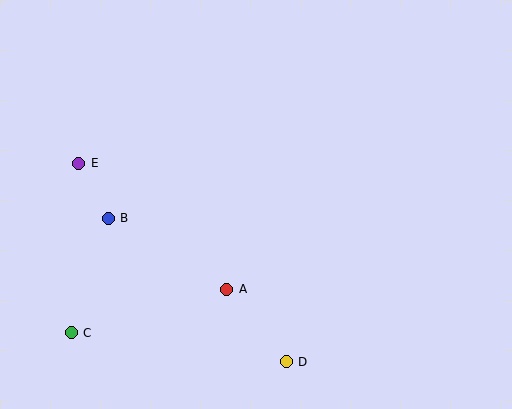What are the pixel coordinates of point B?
Point B is at (108, 218).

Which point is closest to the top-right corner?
Point A is closest to the top-right corner.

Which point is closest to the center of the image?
Point A at (227, 289) is closest to the center.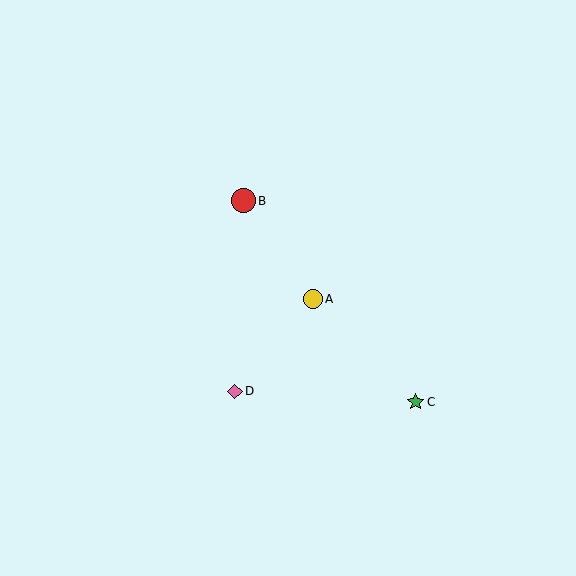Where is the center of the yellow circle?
The center of the yellow circle is at (313, 299).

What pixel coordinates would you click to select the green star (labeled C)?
Click at (416, 402) to select the green star C.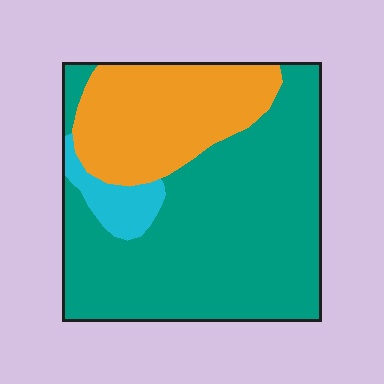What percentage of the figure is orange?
Orange takes up about one quarter (1/4) of the figure.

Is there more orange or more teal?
Teal.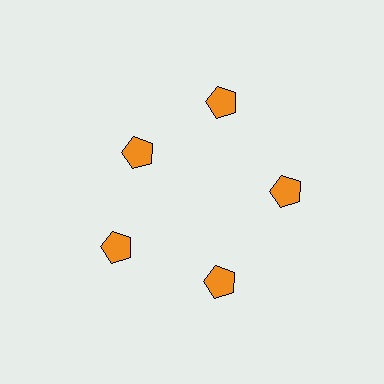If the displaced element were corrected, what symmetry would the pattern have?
It would have 5-fold rotational symmetry — the pattern would map onto itself every 72 degrees.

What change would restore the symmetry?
The symmetry would be restored by moving it outward, back onto the ring so that all 5 pentagons sit at equal angles and equal distance from the center.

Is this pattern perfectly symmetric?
No. The 5 orange pentagons are arranged in a ring, but one element near the 10 o'clock position is pulled inward toward the center, breaking the 5-fold rotational symmetry.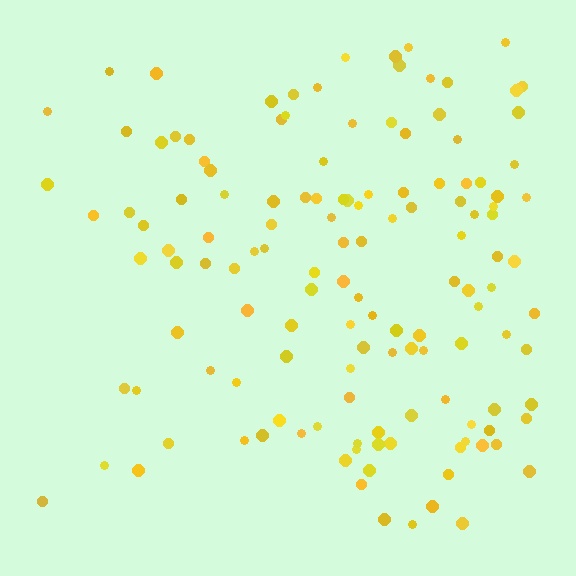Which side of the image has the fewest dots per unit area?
The left.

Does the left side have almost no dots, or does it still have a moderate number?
Still a moderate number, just noticeably fewer than the right.